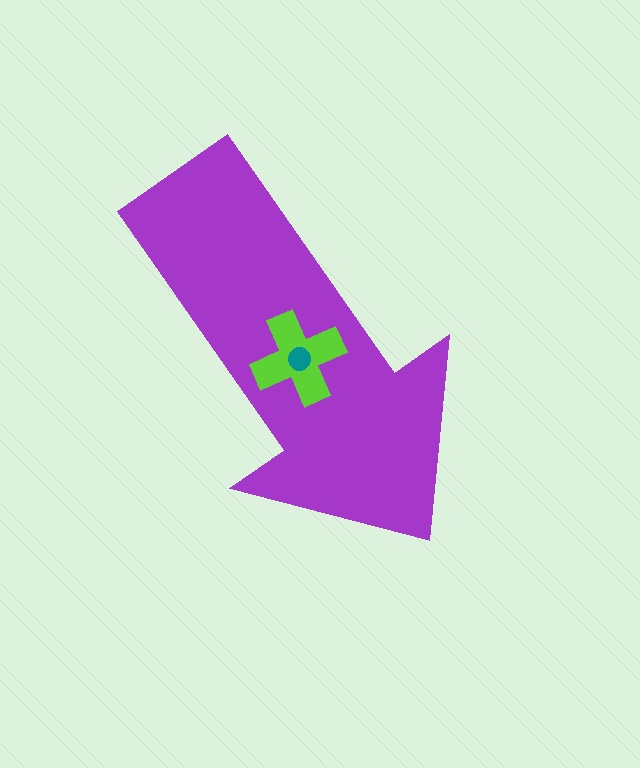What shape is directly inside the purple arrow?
The lime cross.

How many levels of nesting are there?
3.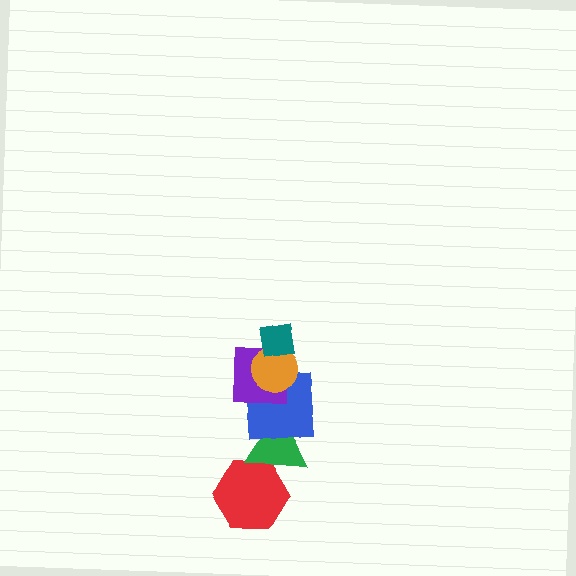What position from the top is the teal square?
The teal square is 1st from the top.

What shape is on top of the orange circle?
The teal square is on top of the orange circle.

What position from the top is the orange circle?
The orange circle is 2nd from the top.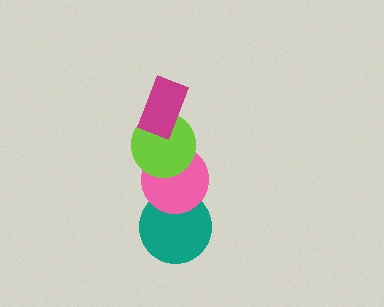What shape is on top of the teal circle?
The pink circle is on top of the teal circle.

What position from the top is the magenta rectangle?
The magenta rectangle is 1st from the top.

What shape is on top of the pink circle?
The lime circle is on top of the pink circle.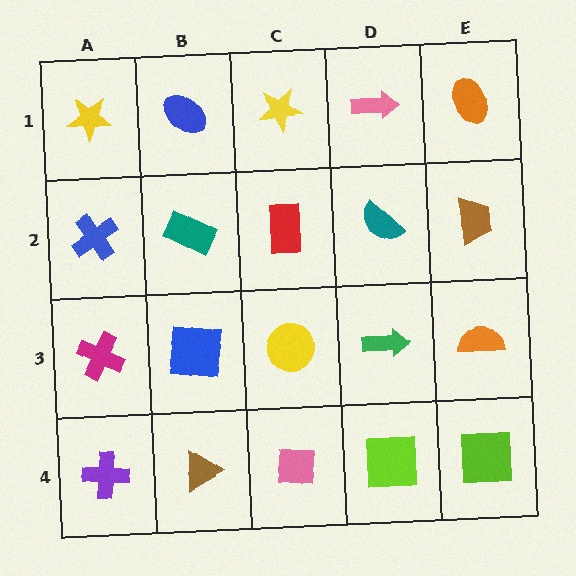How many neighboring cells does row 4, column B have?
3.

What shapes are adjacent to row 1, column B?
A teal rectangle (row 2, column B), a yellow star (row 1, column A), a yellow star (row 1, column C).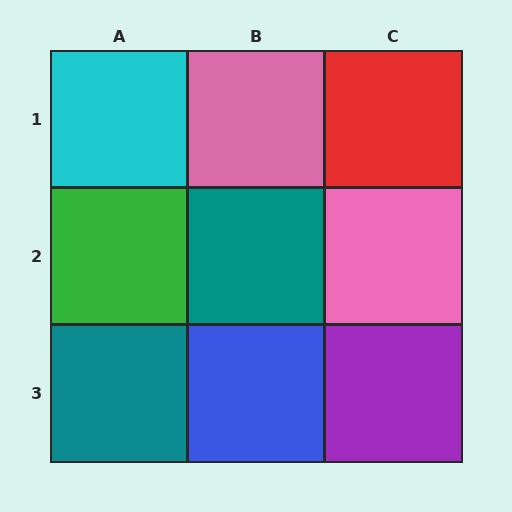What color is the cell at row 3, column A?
Teal.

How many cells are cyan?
1 cell is cyan.